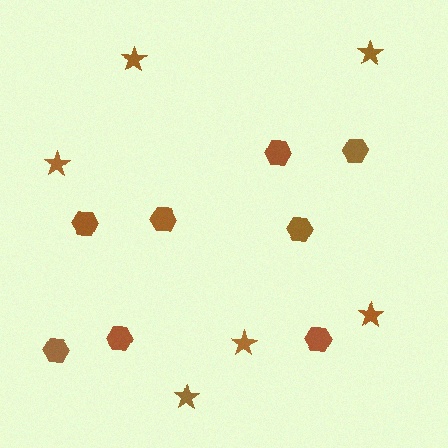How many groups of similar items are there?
There are 2 groups: one group of stars (6) and one group of hexagons (8).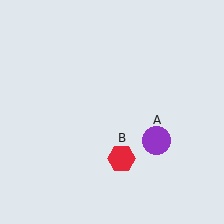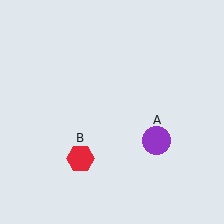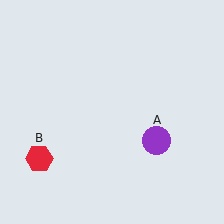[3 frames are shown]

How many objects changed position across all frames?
1 object changed position: red hexagon (object B).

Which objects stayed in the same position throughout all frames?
Purple circle (object A) remained stationary.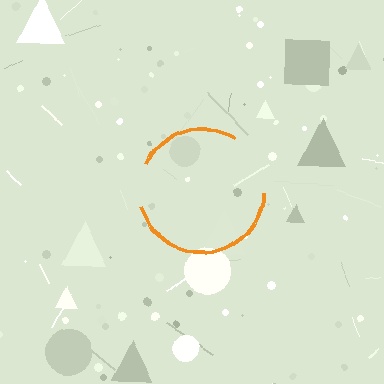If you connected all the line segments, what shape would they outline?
They would outline a circle.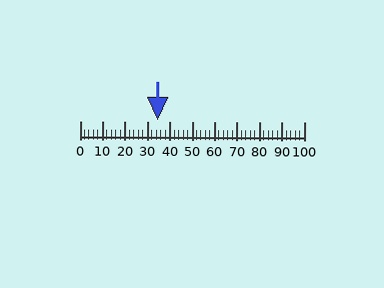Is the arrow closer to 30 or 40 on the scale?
The arrow is closer to 30.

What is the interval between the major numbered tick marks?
The major tick marks are spaced 10 units apart.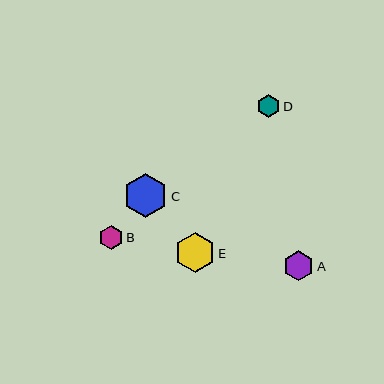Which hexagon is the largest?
Hexagon C is the largest with a size of approximately 44 pixels.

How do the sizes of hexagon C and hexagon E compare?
Hexagon C and hexagon E are approximately the same size.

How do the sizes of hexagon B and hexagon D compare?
Hexagon B and hexagon D are approximately the same size.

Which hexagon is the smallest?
Hexagon D is the smallest with a size of approximately 23 pixels.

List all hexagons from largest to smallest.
From largest to smallest: C, E, A, B, D.